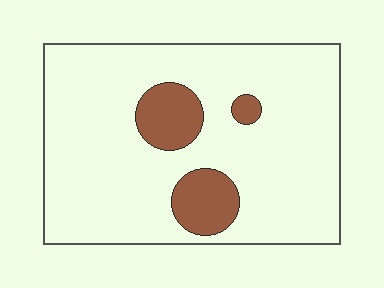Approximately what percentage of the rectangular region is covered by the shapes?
Approximately 15%.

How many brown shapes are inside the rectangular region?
3.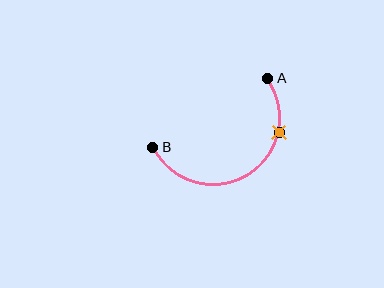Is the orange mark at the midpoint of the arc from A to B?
No. The orange mark lies on the arc but is closer to endpoint A. The arc midpoint would be at the point on the curve equidistant along the arc from both A and B.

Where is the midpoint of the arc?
The arc midpoint is the point on the curve farthest from the straight line joining A and B. It sits below that line.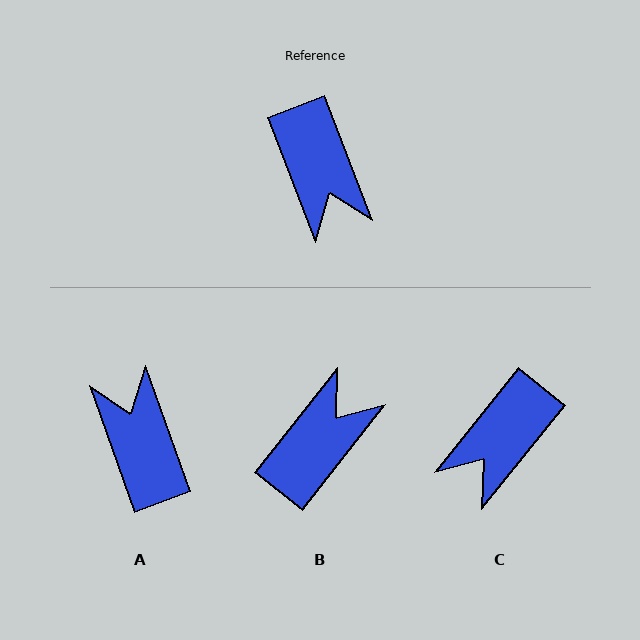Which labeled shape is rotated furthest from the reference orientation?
A, about 179 degrees away.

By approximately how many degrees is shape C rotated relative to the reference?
Approximately 60 degrees clockwise.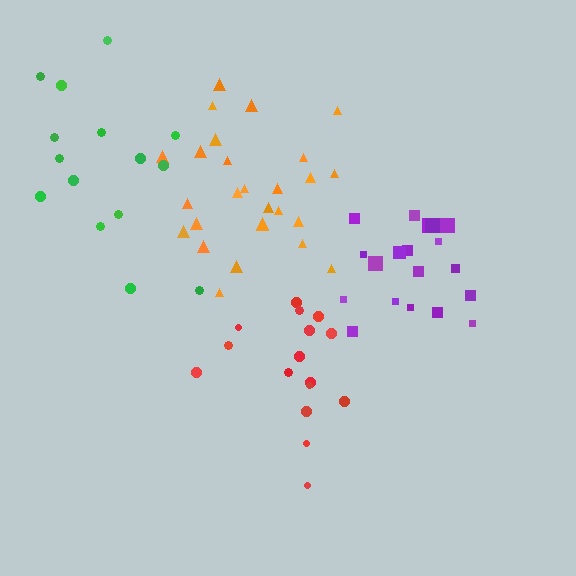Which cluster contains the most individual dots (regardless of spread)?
Orange (28).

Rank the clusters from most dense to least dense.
purple, orange, red, green.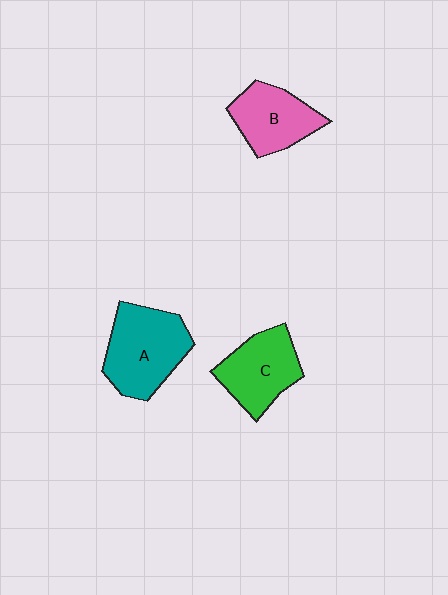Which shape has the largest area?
Shape A (teal).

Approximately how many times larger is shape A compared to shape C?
Approximately 1.2 times.